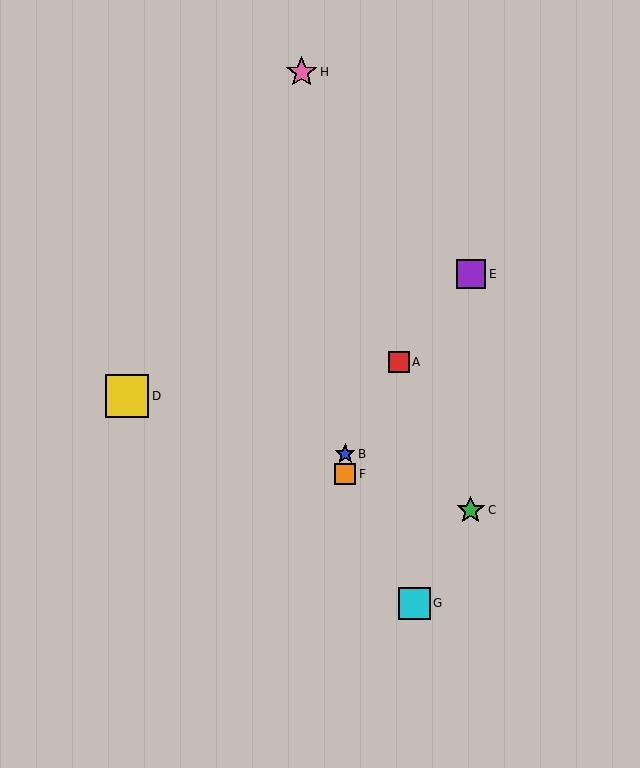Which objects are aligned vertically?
Objects B, F are aligned vertically.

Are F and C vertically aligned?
No, F is at x≈345 and C is at x≈471.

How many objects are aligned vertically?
2 objects (B, F) are aligned vertically.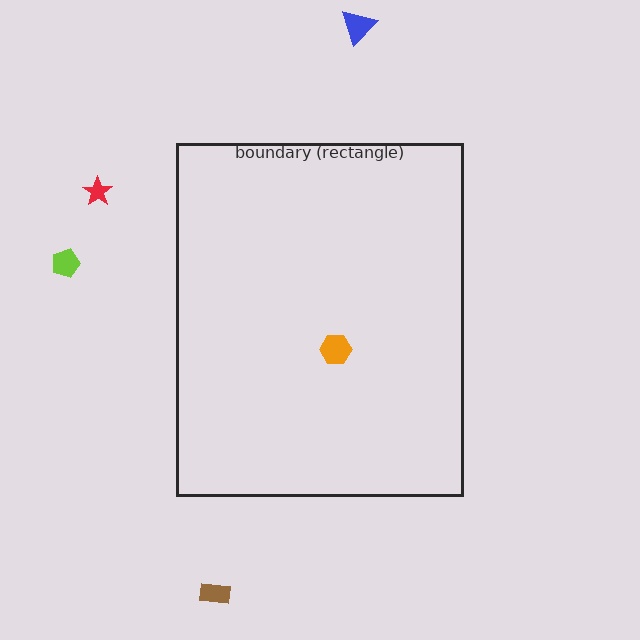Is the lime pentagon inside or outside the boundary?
Outside.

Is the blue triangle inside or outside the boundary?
Outside.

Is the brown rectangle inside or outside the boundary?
Outside.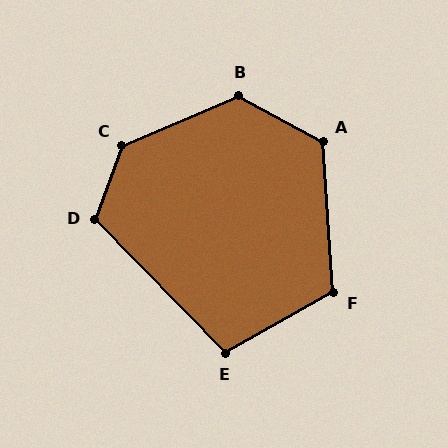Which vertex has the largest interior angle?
C, at approximately 133 degrees.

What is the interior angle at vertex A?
Approximately 122 degrees (obtuse).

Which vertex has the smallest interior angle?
E, at approximately 105 degrees.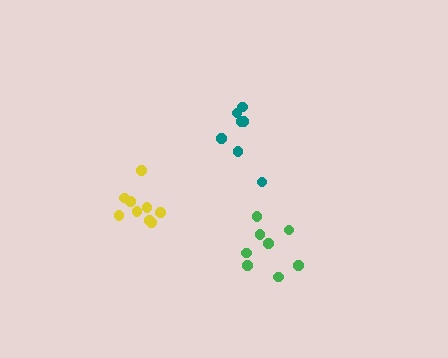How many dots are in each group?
Group 1: 9 dots, Group 2: 8 dots, Group 3: 7 dots (24 total).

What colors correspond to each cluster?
The clusters are colored: yellow, green, teal.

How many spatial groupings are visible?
There are 3 spatial groupings.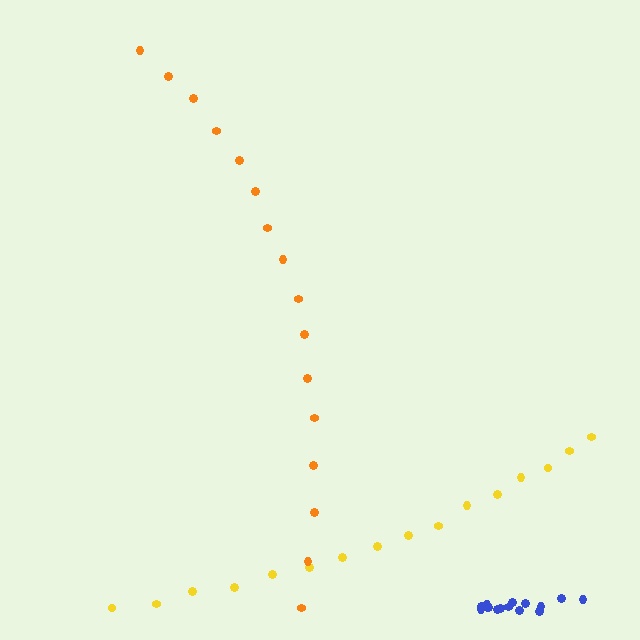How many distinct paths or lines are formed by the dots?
There are 3 distinct paths.